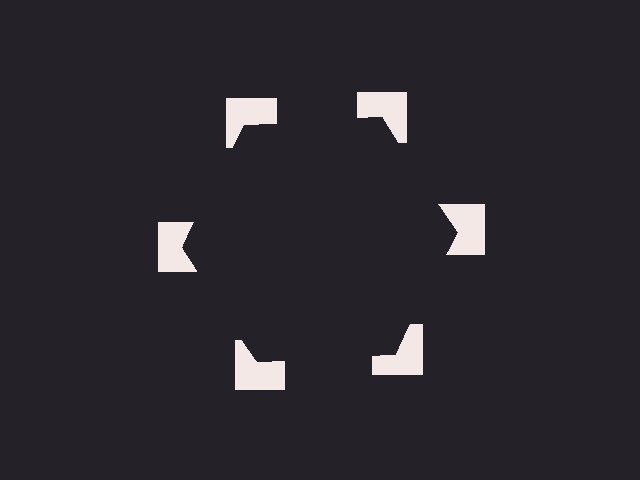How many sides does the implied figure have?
6 sides.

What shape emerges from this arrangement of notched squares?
An illusory hexagon — its edges are inferred from the aligned wedge cuts in the notched squares, not physically drawn.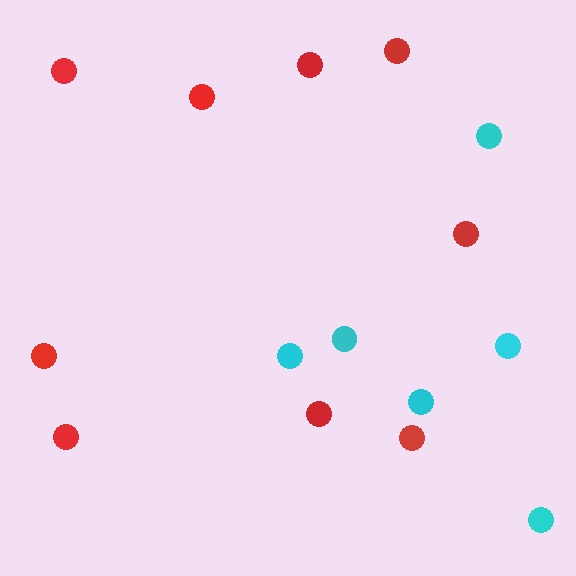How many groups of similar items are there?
There are 2 groups: one group of red circles (9) and one group of cyan circles (6).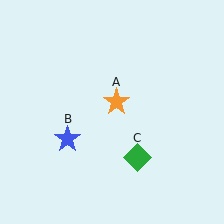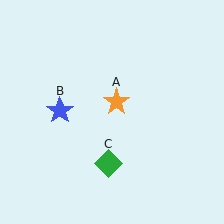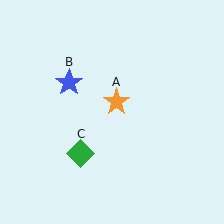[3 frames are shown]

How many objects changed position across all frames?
2 objects changed position: blue star (object B), green diamond (object C).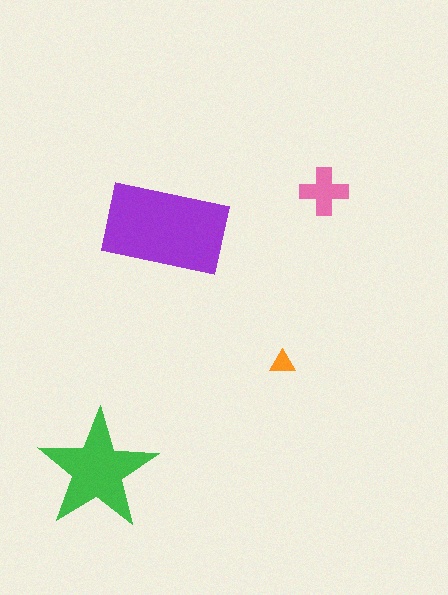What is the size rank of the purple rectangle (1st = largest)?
1st.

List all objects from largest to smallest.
The purple rectangle, the green star, the pink cross, the orange triangle.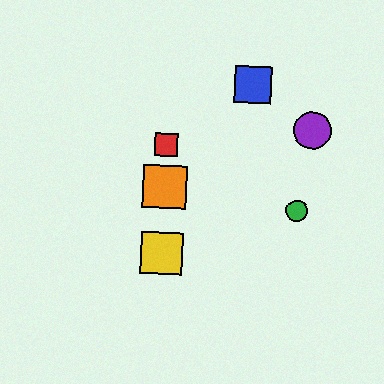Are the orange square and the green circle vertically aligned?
No, the orange square is at x≈165 and the green circle is at x≈297.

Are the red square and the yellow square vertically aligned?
Yes, both are at x≈167.